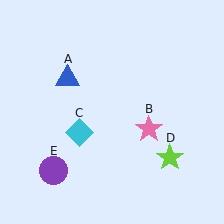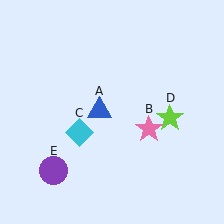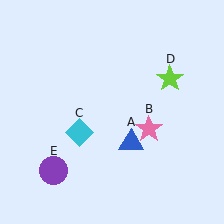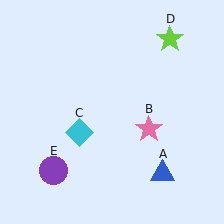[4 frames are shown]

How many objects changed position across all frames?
2 objects changed position: blue triangle (object A), lime star (object D).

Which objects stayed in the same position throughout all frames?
Pink star (object B) and cyan diamond (object C) and purple circle (object E) remained stationary.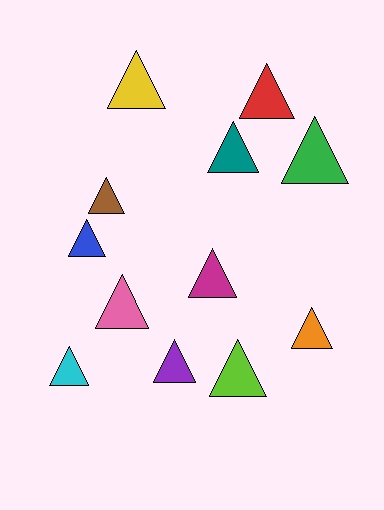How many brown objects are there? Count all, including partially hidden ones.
There is 1 brown object.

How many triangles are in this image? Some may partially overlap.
There are 12 triangles.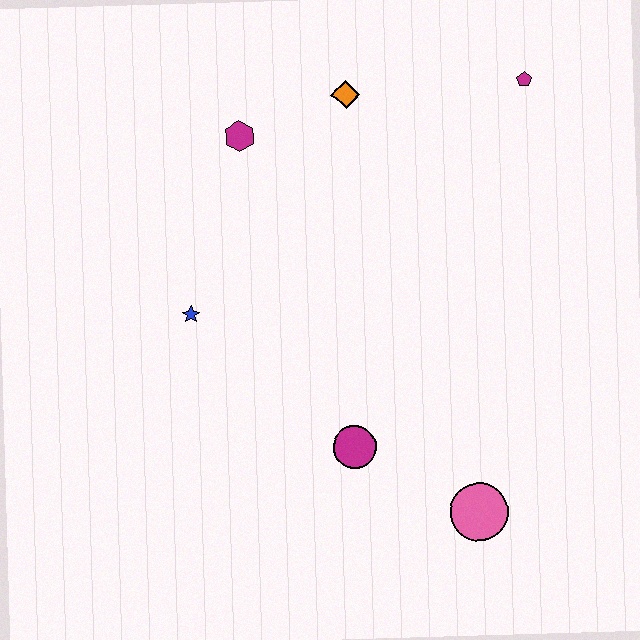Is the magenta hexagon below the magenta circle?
No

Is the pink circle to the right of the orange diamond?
Yes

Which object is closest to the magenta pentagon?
The orange diamond is closest to the magenta pentagon.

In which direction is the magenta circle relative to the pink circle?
The magenta circle is to the left of the pink circle.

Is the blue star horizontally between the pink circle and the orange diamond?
No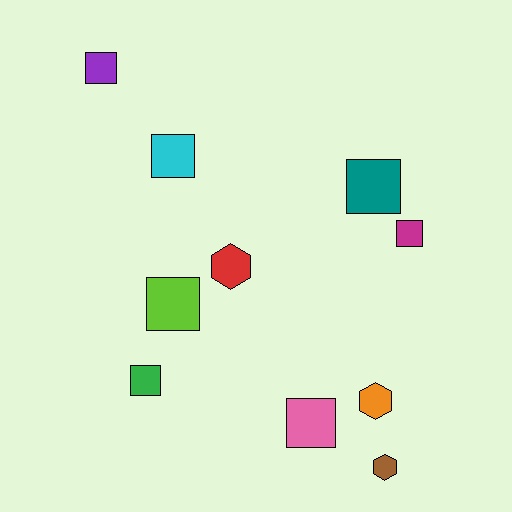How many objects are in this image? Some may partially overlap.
There are 10 objects.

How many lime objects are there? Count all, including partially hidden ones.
There is 1 lime object.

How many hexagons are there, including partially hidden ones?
There are 3 hexagons.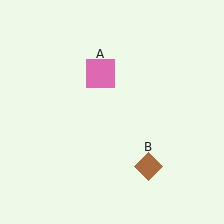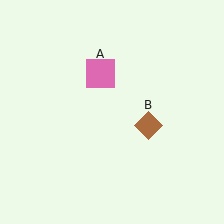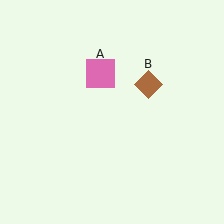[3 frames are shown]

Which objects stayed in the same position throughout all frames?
Pink square (object A) remained stationary.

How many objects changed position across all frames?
1 object changed position: brown diamond (object B).